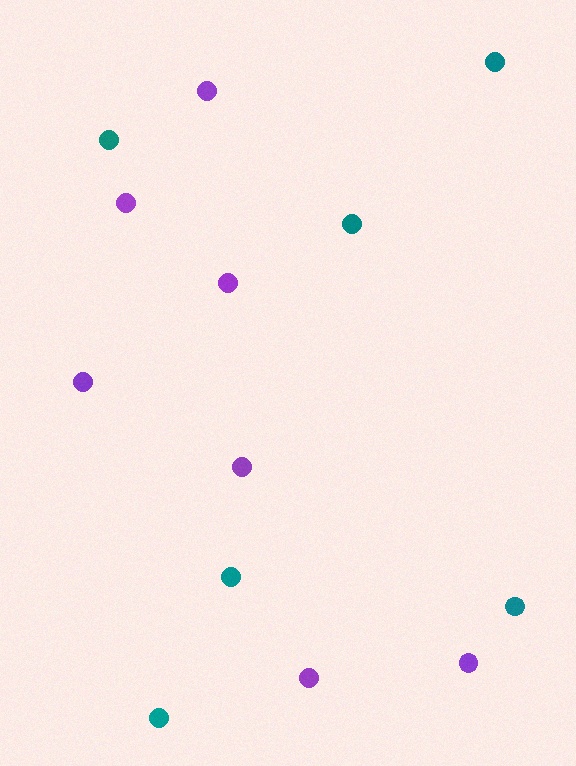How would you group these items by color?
There are 2 groups: one group of teal circles (6) and one group of purple circles (7).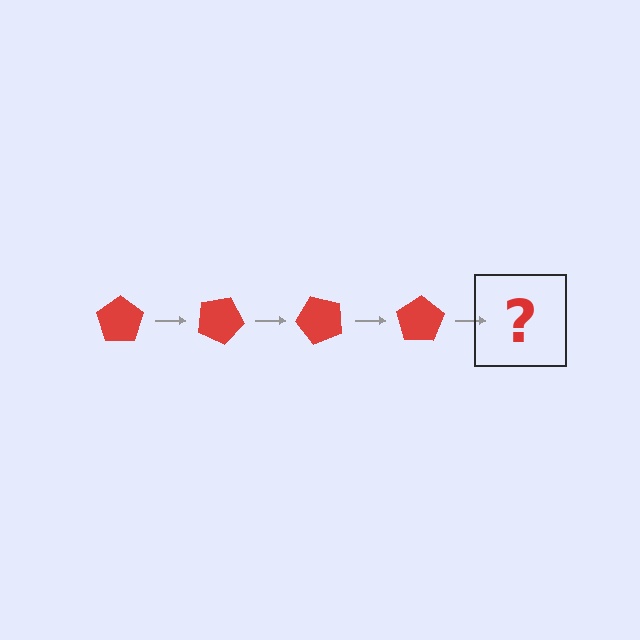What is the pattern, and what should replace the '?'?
The pattern is that the pentagon rotates 25 degrees each step. The '?' should be a red pentagon rotated 100 degrees.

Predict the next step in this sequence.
The next step is a red pentagon rotated 100 degrees.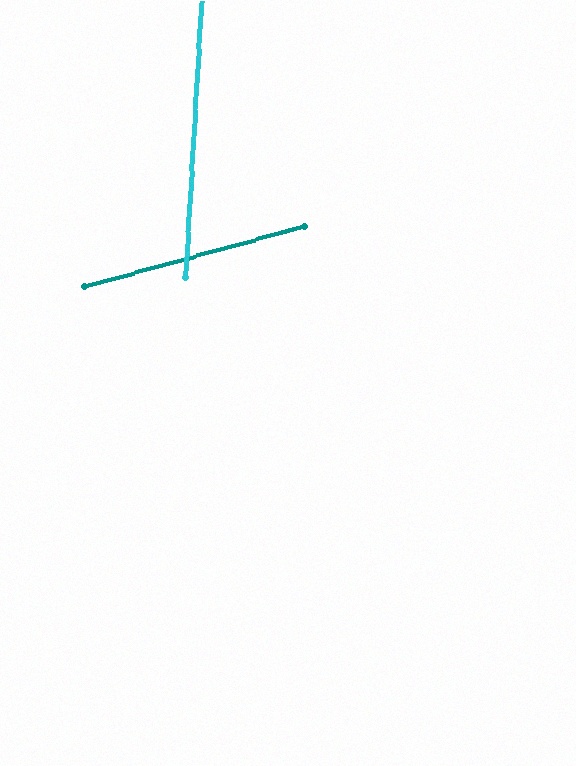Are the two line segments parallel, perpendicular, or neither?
Neither parallel nor perpendicular — they differ by about 71°.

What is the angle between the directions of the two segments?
Approximately 71 degrees.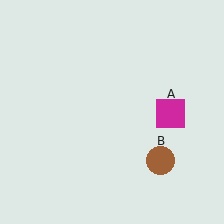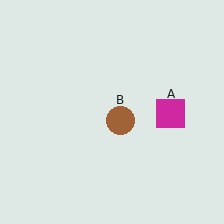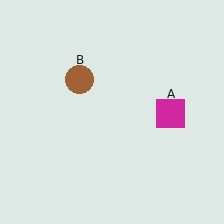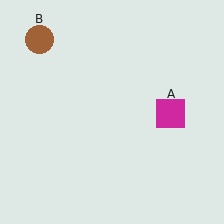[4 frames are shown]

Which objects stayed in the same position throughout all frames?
Magenta square (object A) remained stationary.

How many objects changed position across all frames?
1 object changed position: brown circle (object B).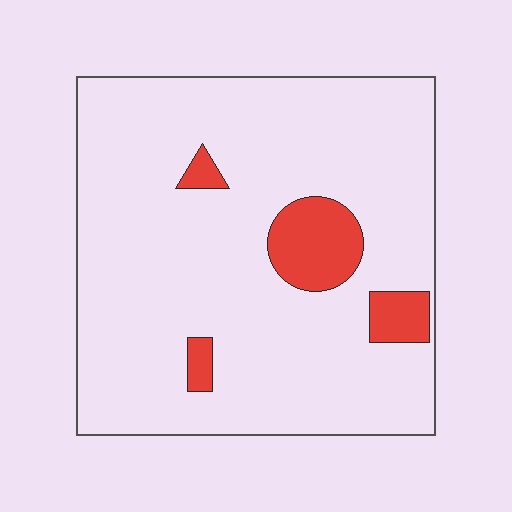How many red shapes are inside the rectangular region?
4.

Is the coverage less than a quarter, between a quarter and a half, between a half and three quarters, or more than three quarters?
Less than a quarter.